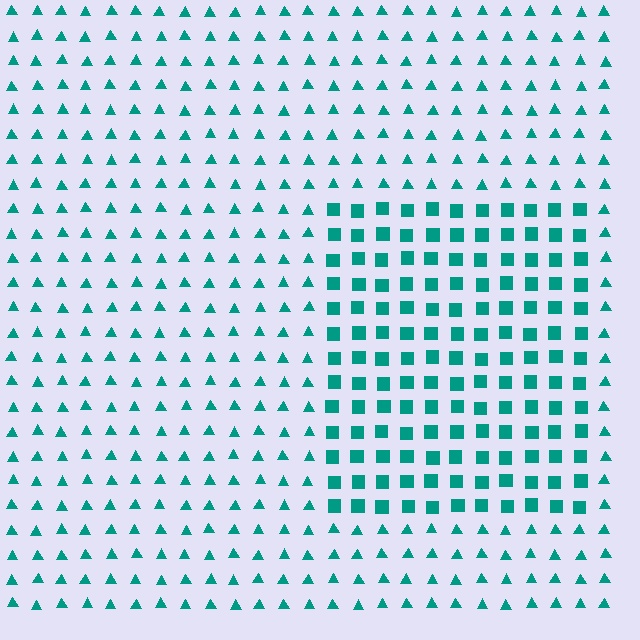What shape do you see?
I see a rectangle.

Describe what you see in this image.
The image is filled with small teal elements arranged in a uniform grid. A rectangle-shaped region contains squares, while the surrounding area contains triangles. The boundary is defined purely by the change in element shape.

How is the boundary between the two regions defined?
The boundary is defined by a change in element shape: squares inside vs. triangles outside. All elements share the same color and spacing.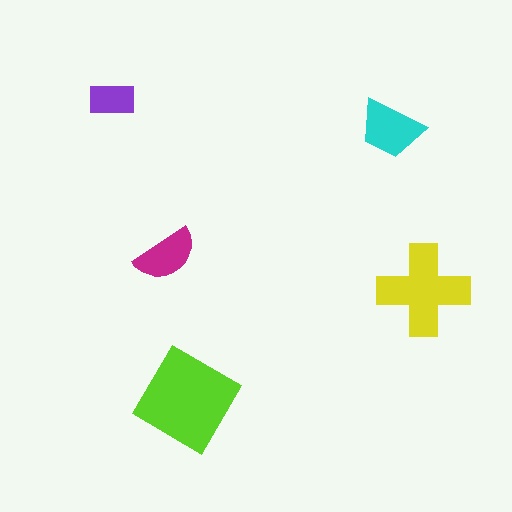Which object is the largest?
The lime diamond.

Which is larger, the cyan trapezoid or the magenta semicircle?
The cyan trapezoid.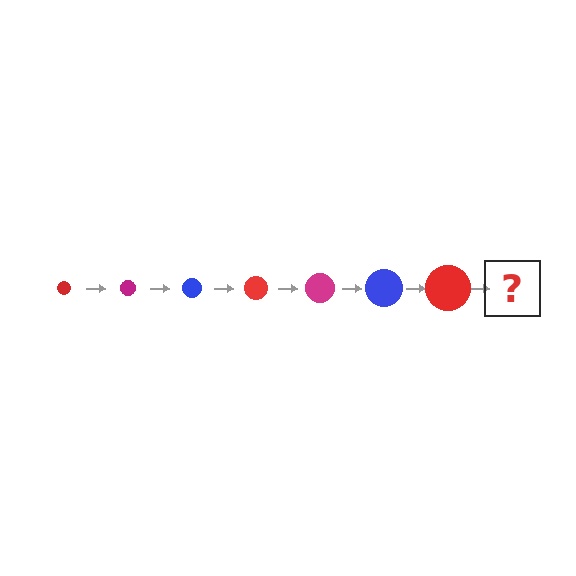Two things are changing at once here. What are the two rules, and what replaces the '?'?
The two rules are that the circle grows larger each step and the color cycles through red, magenta, and blue. The '?' should be a magenta circle, larger than the previous one.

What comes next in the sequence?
The next element should be a magenta circle, larger than the previous one.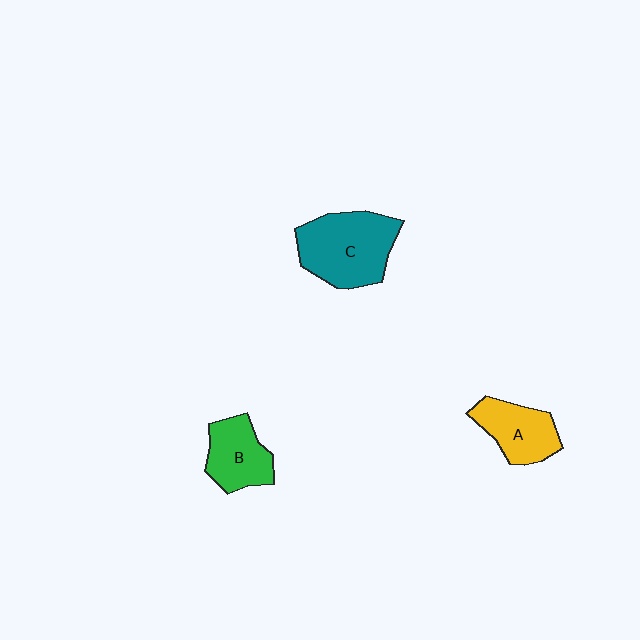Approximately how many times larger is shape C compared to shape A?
Approximately 1.6 times.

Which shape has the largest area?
Shape C (teal).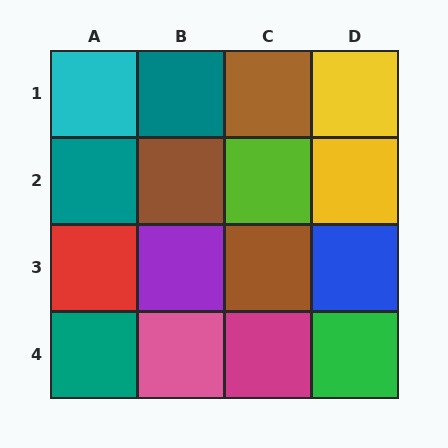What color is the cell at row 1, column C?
Brown.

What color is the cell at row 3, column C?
Brown.